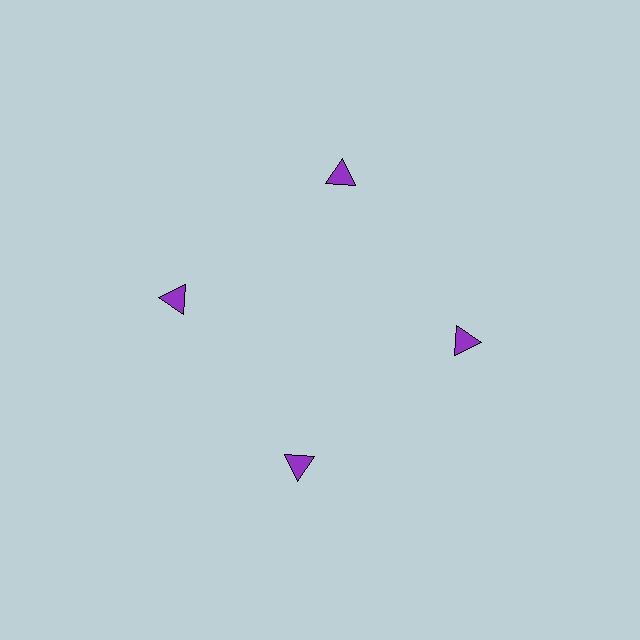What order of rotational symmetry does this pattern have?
This pattern has 4-fold rotational symmetry.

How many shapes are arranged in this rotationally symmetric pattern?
There are 4 shapes, arranged in 4 groups of 1.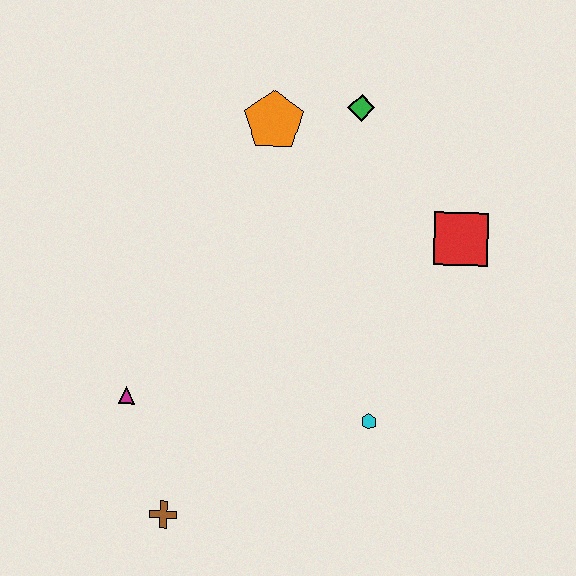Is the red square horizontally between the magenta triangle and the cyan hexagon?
No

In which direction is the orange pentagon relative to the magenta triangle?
The orange pentagon is above the magenta triangle.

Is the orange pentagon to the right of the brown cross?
Yes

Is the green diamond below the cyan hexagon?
No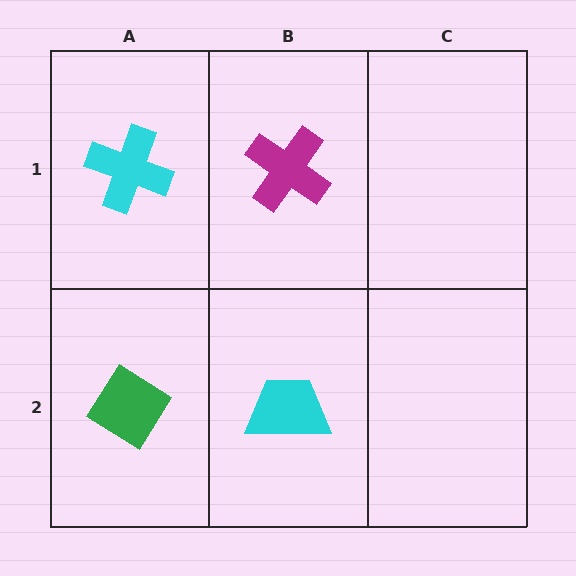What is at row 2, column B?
A cyan trapezoid.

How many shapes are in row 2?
2 shapes.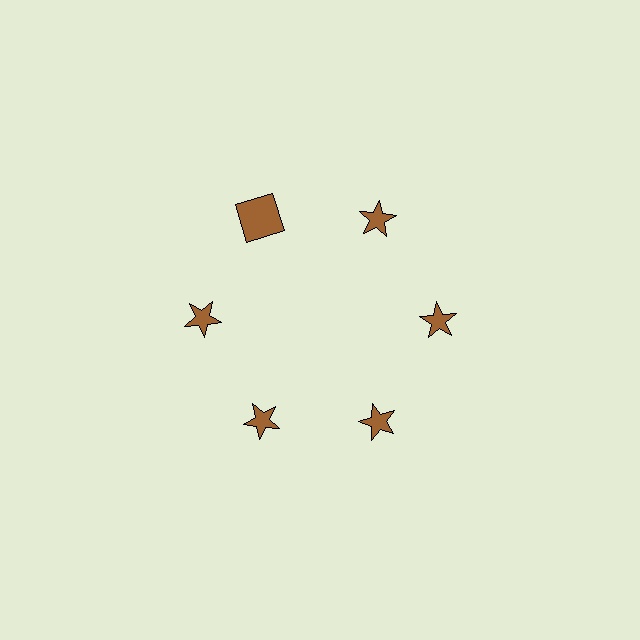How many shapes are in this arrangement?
There are 6 shapes arranged in a ring pattern.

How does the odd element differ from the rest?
It has a different shape: square instead of star.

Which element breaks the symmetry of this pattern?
The brown square at roughly the 11 o'clock position breaks the symmetry. All other shapes are brown stars.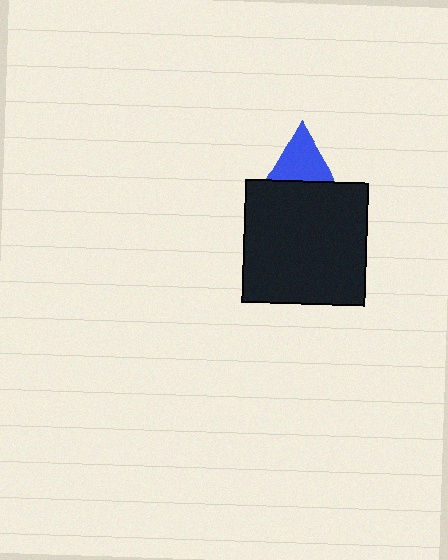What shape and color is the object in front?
The object in front is a black square.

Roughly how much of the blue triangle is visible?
About half of it is visible (roughly 56%).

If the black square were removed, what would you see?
You would see the complete blue triangle.